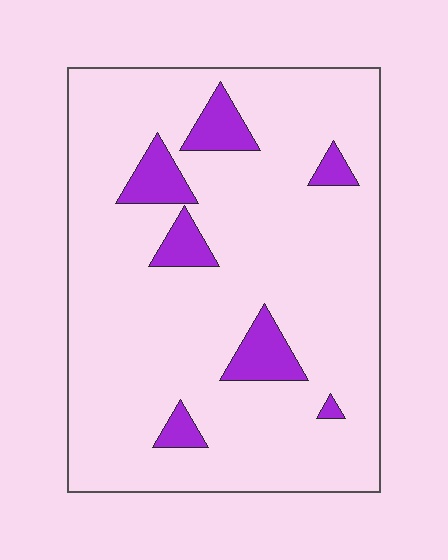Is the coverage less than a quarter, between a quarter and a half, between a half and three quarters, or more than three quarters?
Less than a quarter.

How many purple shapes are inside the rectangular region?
7.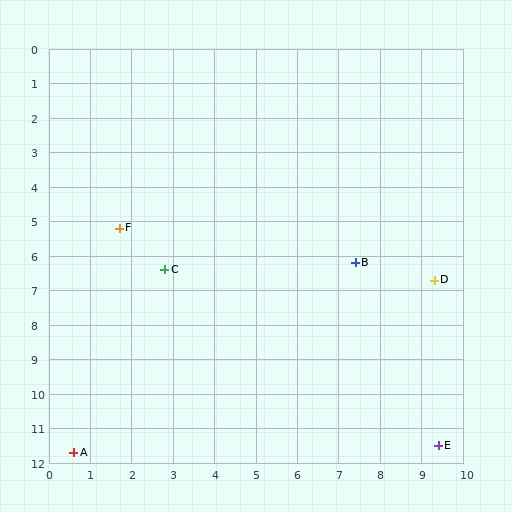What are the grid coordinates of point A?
Point A is at approximately (0.6, 11.7).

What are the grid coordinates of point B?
Point B is at approximately (7.4, 6.2).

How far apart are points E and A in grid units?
Points E and A are about 8.8 grid units apart.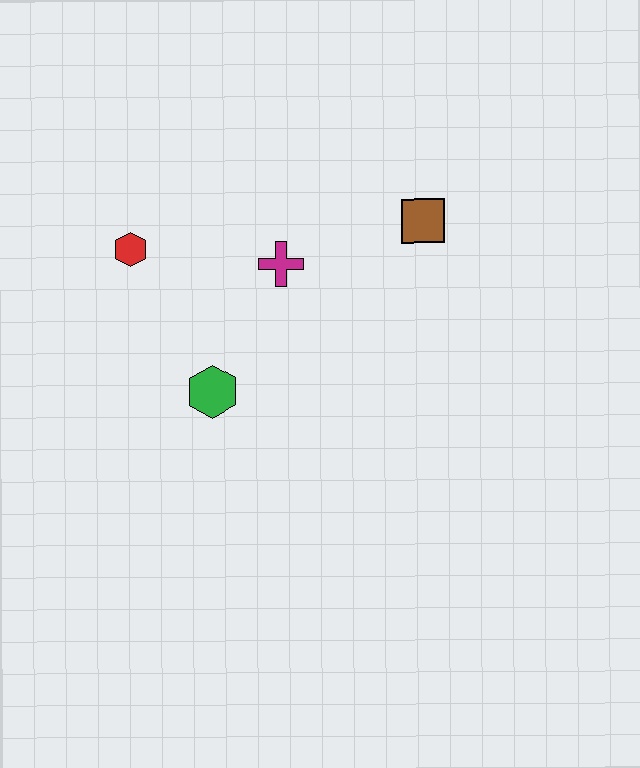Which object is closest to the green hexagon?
The magenta cross is closest to the green hexagon.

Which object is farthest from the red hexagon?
The brown square is farthest from the red hexagon.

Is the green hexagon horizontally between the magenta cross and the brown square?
No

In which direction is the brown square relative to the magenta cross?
The brown square is to the right of the magenta cross.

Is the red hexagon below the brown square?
Yes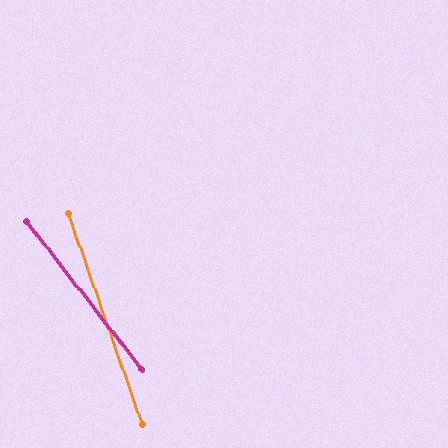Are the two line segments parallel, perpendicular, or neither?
Neither parallel nor perpendicular — they differ by about 18°.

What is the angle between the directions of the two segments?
Approximately 18 degrees.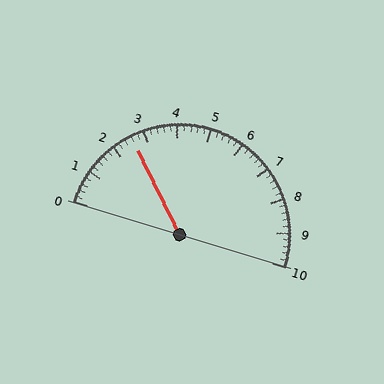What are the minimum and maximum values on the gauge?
The gauge ranges from 0 to 10.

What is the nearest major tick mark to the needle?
The nearest major tick mark is 3.